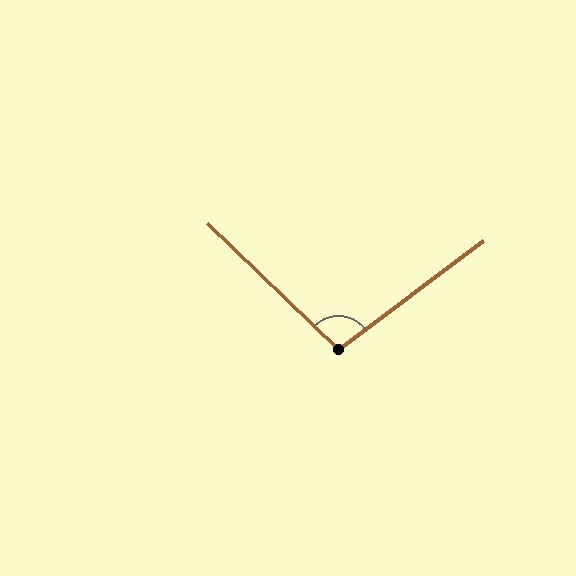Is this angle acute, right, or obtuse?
It is obtuse.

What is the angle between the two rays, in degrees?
Approximately 99 degrees.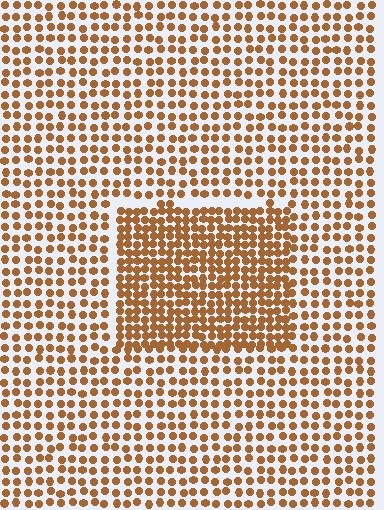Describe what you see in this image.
The image contains small brown elements arranged at two different densities. A rectangle-shaped region is visible where the elements are more densely packed than the surrounding area.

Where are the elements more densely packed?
The elements are more densely packed inside the rectangle boundary.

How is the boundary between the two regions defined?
The boundary is defined by a change in element density (approximately 1.8x ratio). All elements are the same color, size, and shape.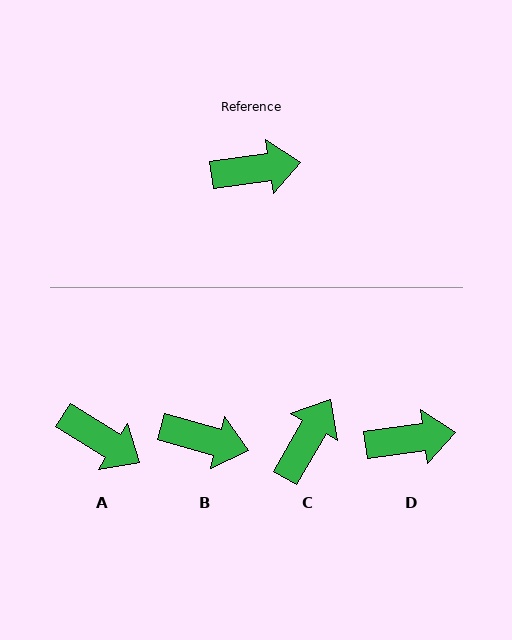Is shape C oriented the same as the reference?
No, it is off by about 52 degrees.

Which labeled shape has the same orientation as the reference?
D.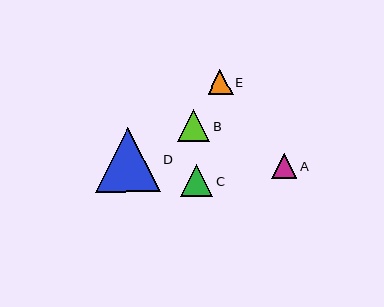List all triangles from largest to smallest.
From largest to smallest: D, B, C, A, E.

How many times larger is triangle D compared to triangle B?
Triangle D is approximately 2.0 times the size of triangle B.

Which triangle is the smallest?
Triangle E is the smallest with a size of approximately 25 pixels.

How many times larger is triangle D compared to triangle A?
Triangle D is approximately 2.6 times the size of triangle A.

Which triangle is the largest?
Triangle D is the largest with a size of approximately 64 pixels.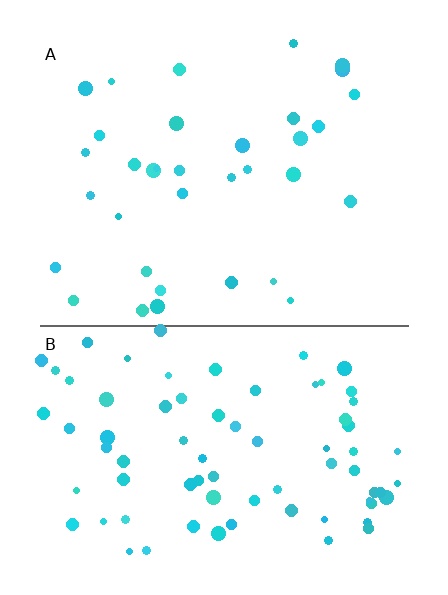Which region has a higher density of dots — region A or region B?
B (the bottom).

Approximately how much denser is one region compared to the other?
Approximately 2.3× — region B over region A.